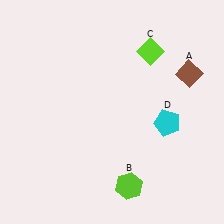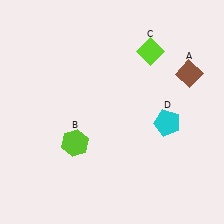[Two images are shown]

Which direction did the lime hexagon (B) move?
The lime hexagon (B) moved left.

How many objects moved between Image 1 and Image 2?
1 object moved between the two images.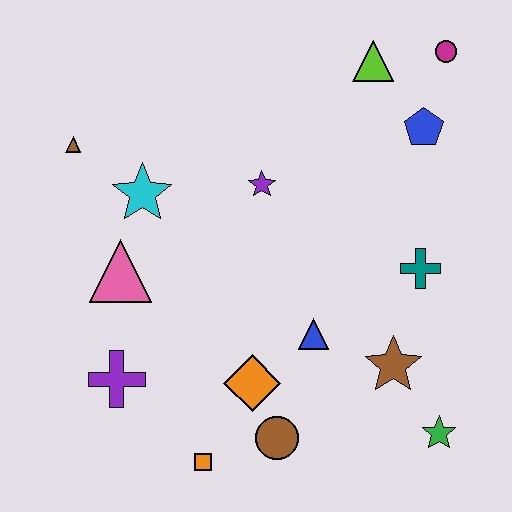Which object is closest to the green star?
The brown star is closest to the green star.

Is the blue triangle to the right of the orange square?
Yes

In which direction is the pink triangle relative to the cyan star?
The pink triangle is below the cyan star.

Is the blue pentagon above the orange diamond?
Yes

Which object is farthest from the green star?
The brown triangle is farthest from the green star.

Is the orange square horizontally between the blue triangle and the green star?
No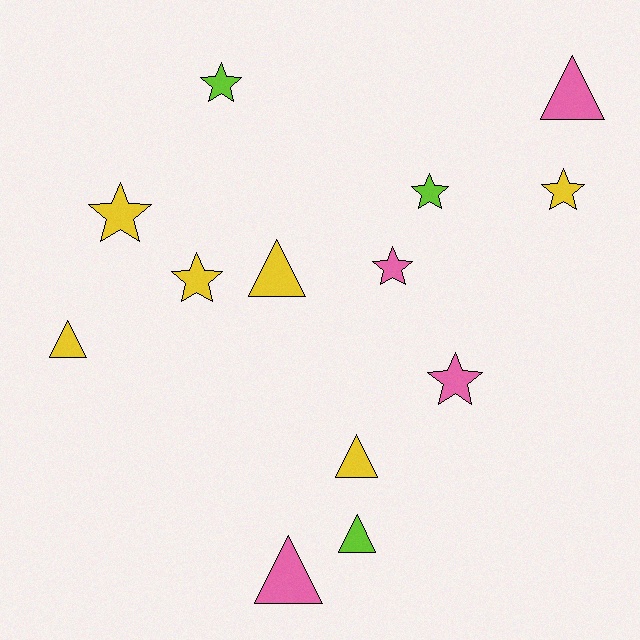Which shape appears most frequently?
Star, with 7 objects.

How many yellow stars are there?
There are 3 yellow stars.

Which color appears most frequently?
Yellow, with 6 objects.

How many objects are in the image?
There are 13 objects.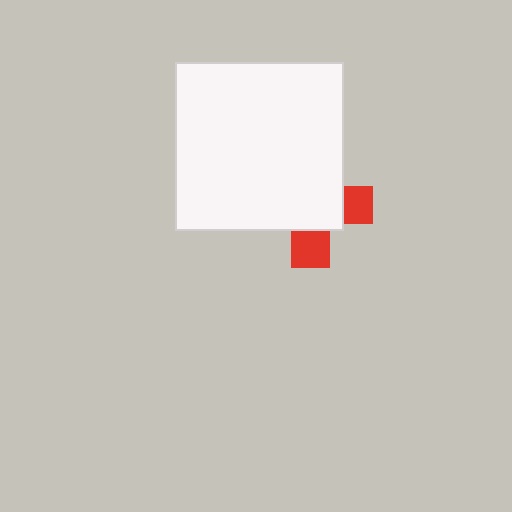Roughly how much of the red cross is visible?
A small part of it is visible (roughly 31%).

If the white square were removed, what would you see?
You would see the complete red cross.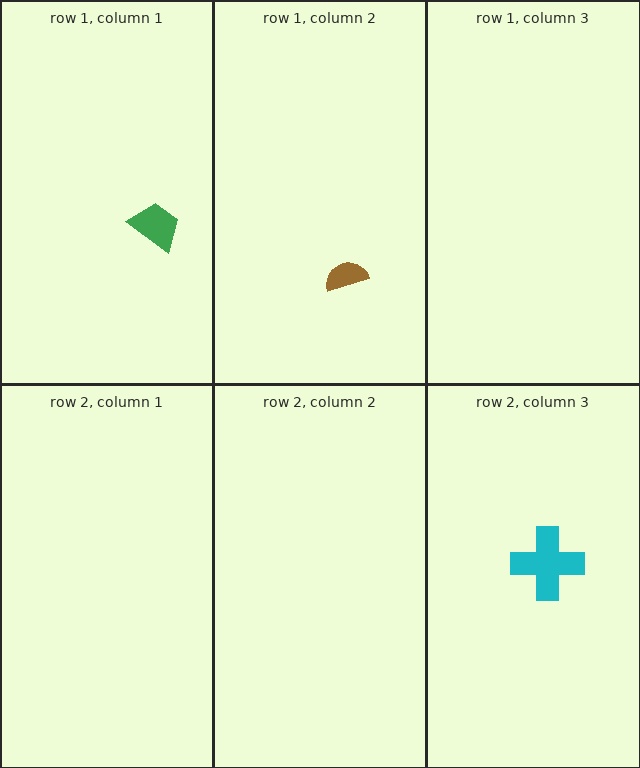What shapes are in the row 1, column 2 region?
The brown semicircle.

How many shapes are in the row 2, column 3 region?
1.